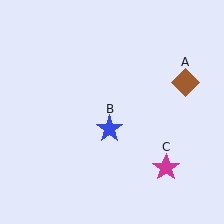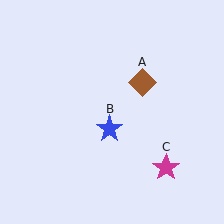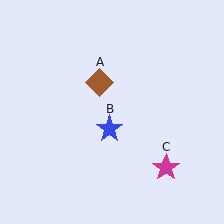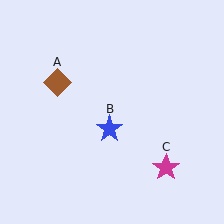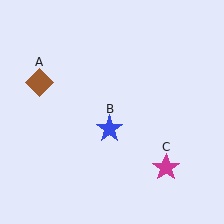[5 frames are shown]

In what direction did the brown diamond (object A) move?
The brown diamond (object A) moved left.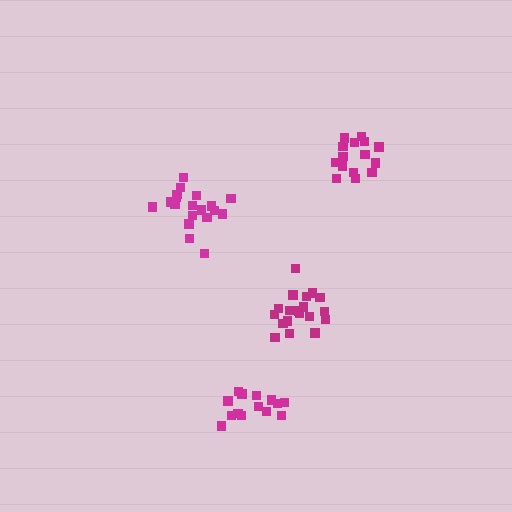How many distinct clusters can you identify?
There are 4 distinct clusters.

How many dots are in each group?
Group 1: 14 dots, Group 2: 19 dots, Group 3: 20 dots, Group 4: 15 dots (68 total).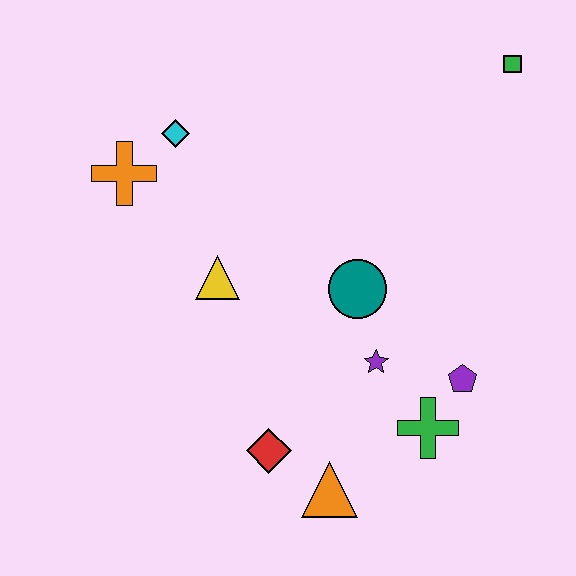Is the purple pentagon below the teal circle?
Yes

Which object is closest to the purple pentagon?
The green cross is closest to the purple pentagon.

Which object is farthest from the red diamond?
The green square is farthest from the red diamond.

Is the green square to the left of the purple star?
No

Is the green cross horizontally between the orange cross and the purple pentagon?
Yes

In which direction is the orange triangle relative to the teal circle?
The orange triangle is below the teal circle.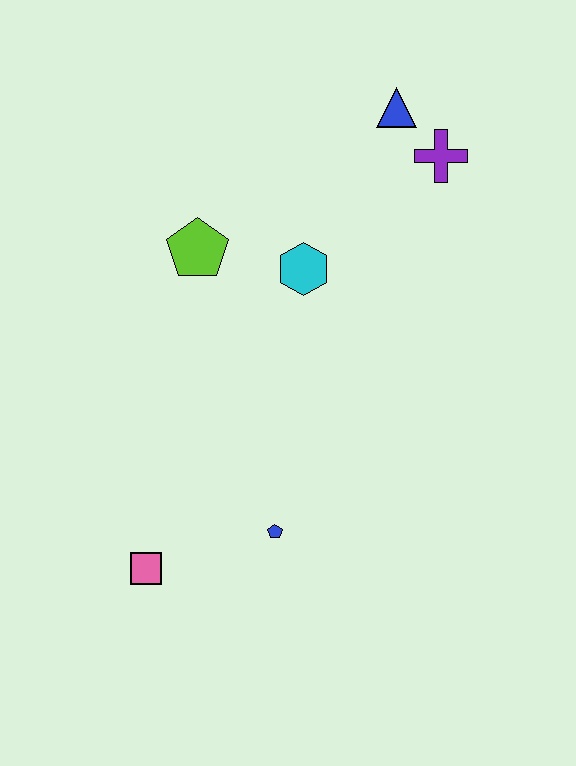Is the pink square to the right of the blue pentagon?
No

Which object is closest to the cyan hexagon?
The lime pentagon is closest to the cyan hexagon.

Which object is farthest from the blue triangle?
The pink square is farthest from the blue triangle.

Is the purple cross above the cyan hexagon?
Yes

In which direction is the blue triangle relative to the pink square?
The blue triangle is above the pink square.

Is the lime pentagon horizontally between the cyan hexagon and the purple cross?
No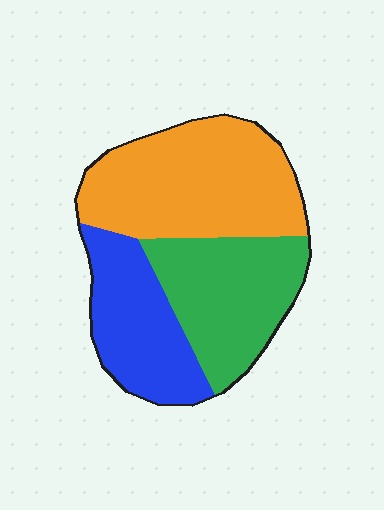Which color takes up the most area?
Orange, at roughly 45%.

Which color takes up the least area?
Blue, at roughly 25%.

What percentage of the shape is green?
Green covers 31% of the shape.